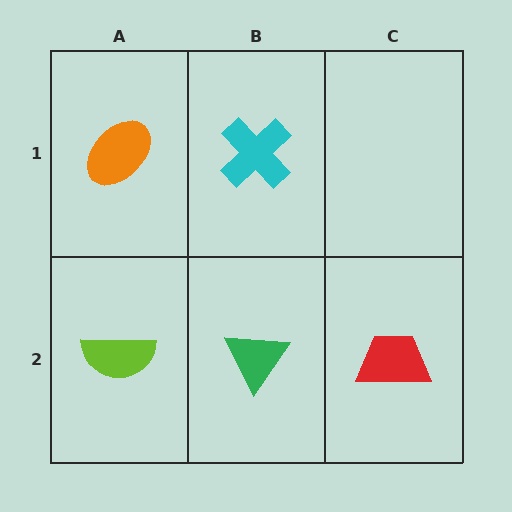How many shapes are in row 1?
2 shapes.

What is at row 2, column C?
A red trapezoid.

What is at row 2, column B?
A green triangle.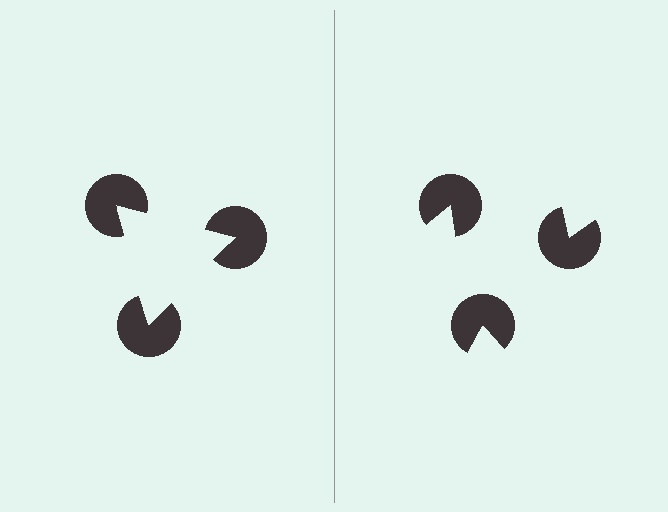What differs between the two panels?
The pac-man discs are positioned identically on both sides; only the wedge orientations differ. On the left they align to a triangle; on the right they are misaligned.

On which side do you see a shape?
An illusory triangle appears on the left side. On the right side the wedge cuts are rotated, so no coherent shape forms.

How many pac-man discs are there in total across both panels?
6 — 3 on each side.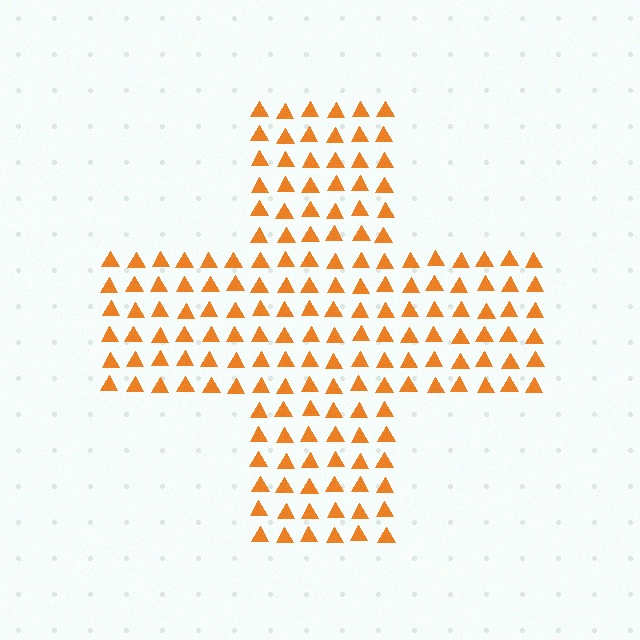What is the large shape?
The large shape is a cross.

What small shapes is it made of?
It is made of small triangles.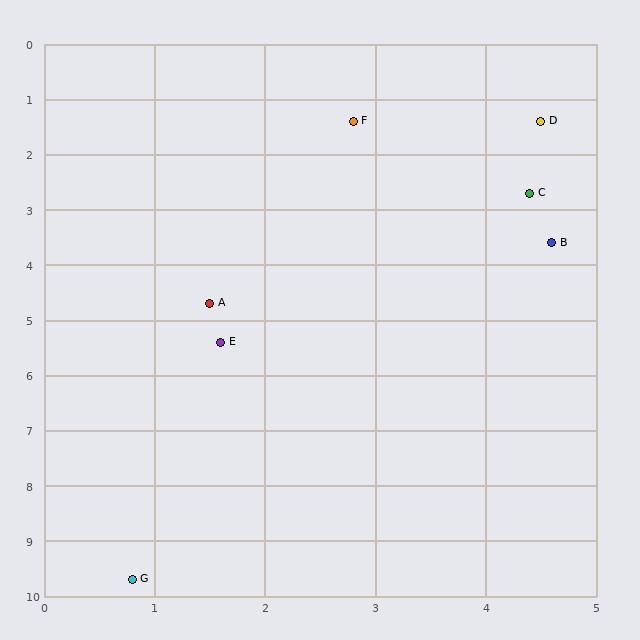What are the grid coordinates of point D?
Point D is at approximately (4.5, 1.4).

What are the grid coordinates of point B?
Point B is at approximately (4.6, 3.6).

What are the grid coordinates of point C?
Point C is at approximately (4.4, 2.7).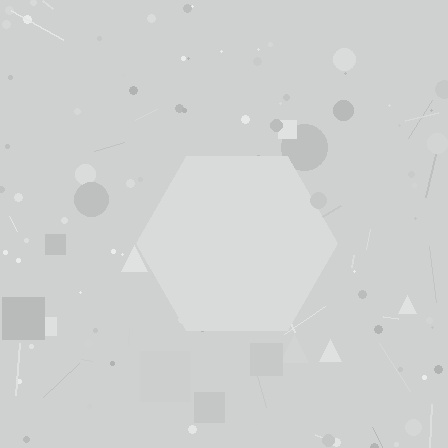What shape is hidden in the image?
A hexagon is hidden in the image.